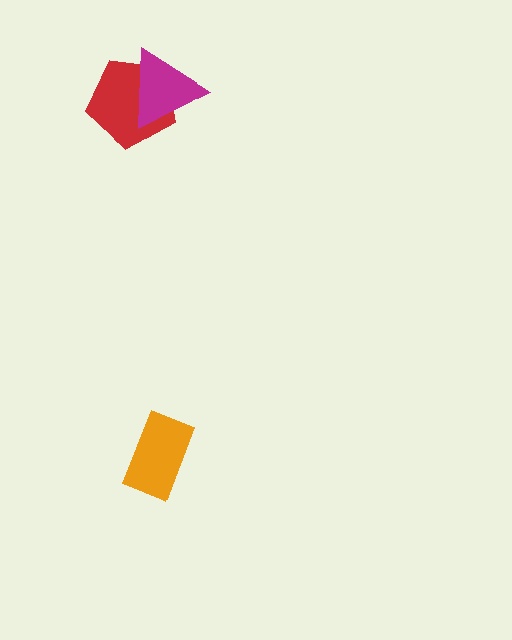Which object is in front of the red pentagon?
The magenta triangle is in front of the red pentagon.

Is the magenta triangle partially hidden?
No, no other shape covers it.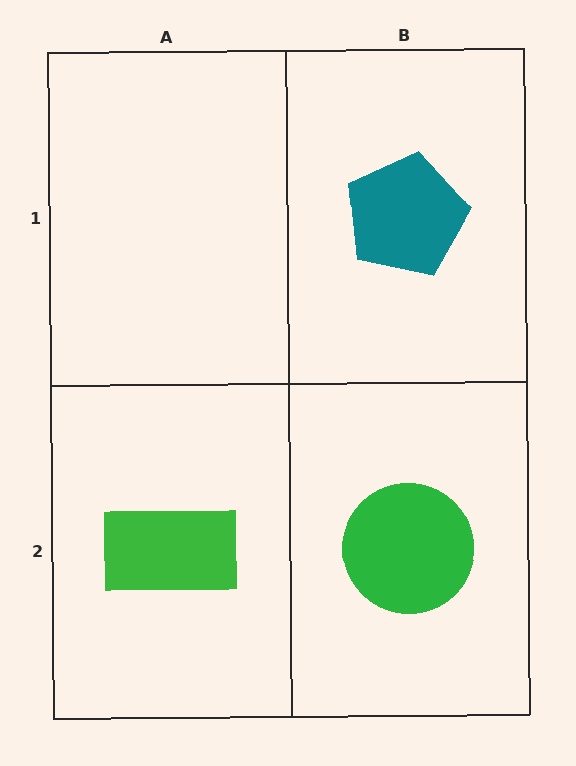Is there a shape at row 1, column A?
No, that cell is empty.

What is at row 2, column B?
A green circle.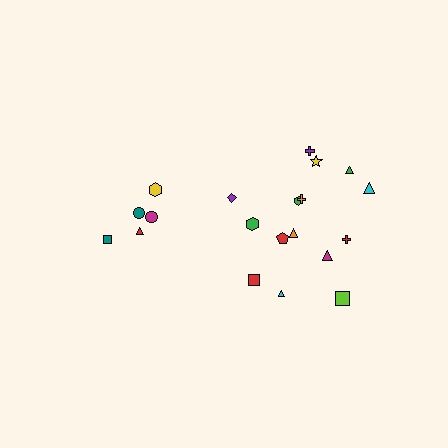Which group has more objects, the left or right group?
The right group.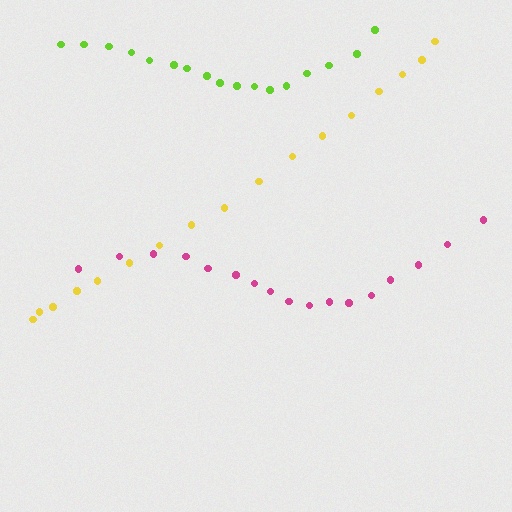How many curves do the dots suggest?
There are 3 distinct paths.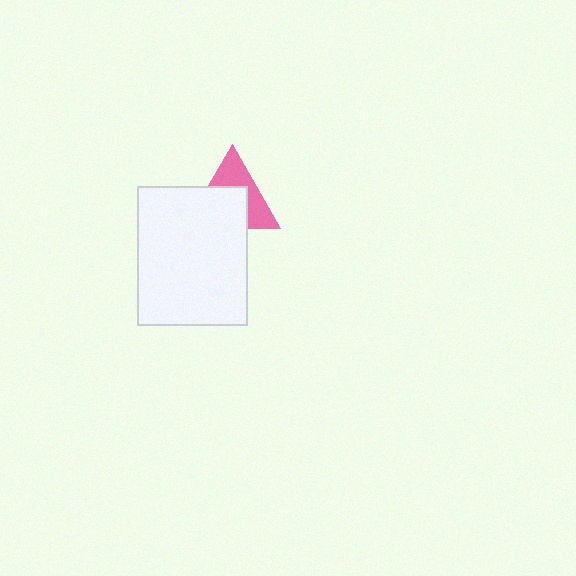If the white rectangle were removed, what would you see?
You would see the complete pink triangle.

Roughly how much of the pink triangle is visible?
About half of it is visible (roughly 46%).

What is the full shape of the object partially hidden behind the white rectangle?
The partially hidden object is a pink triangle.